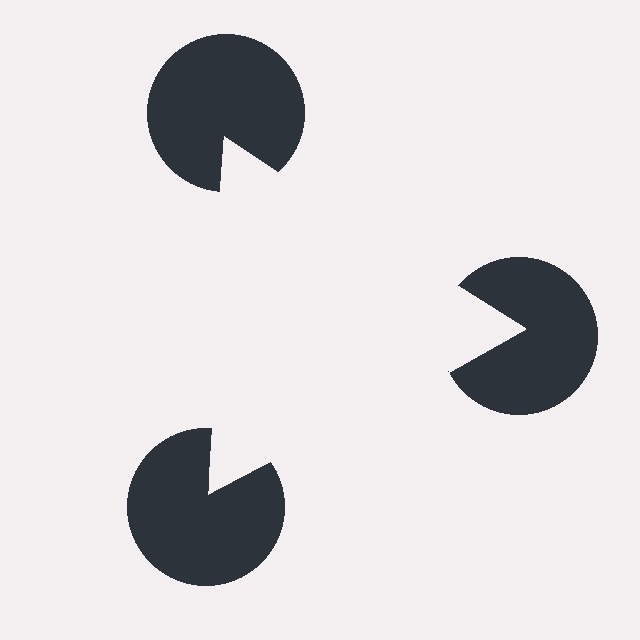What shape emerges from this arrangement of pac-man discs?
An illusory triangle — its edges are inferred from the aligned wedge cuts in the pac-man discs, not physically drawn.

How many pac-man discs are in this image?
There are 3 — one at each vertex of the illusory triangle.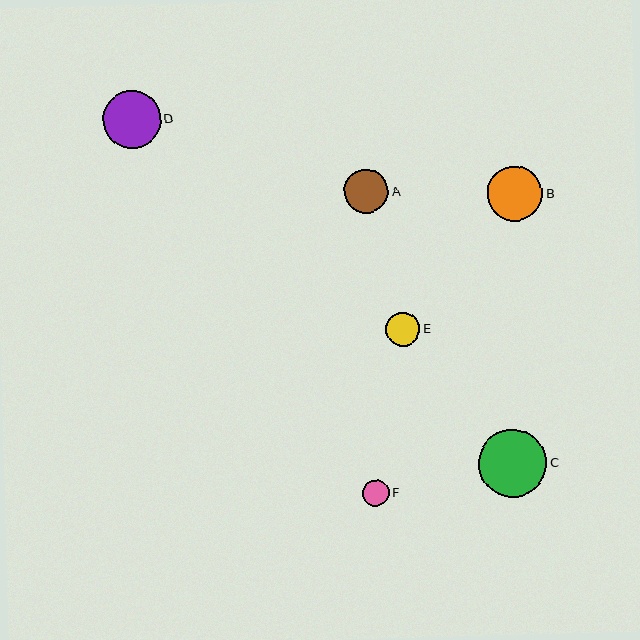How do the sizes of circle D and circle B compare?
Circle D and circle B are approximately the same size.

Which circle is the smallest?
Circle F is the smallest with a size of approximately 26 pixels.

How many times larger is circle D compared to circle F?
Circle D is approximately 2.2 times the size of circle F.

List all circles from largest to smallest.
From largest to smallest: C, D, B, A, E, F.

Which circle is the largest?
Circle C is the largest with a size of approximately 68 pixels.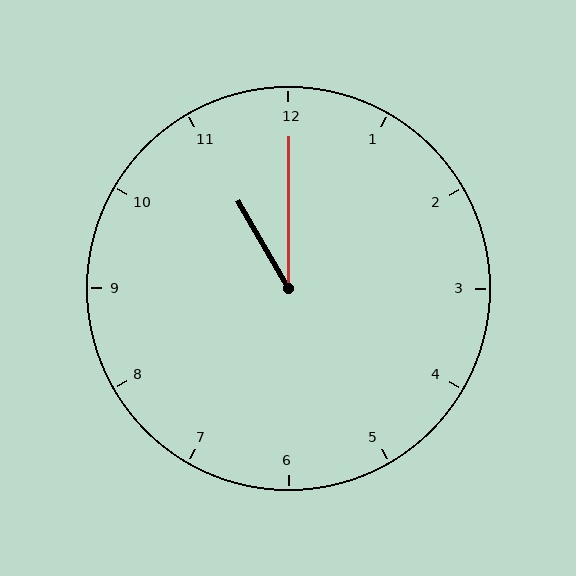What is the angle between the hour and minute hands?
Approximately 30 degrees.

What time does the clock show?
11:00.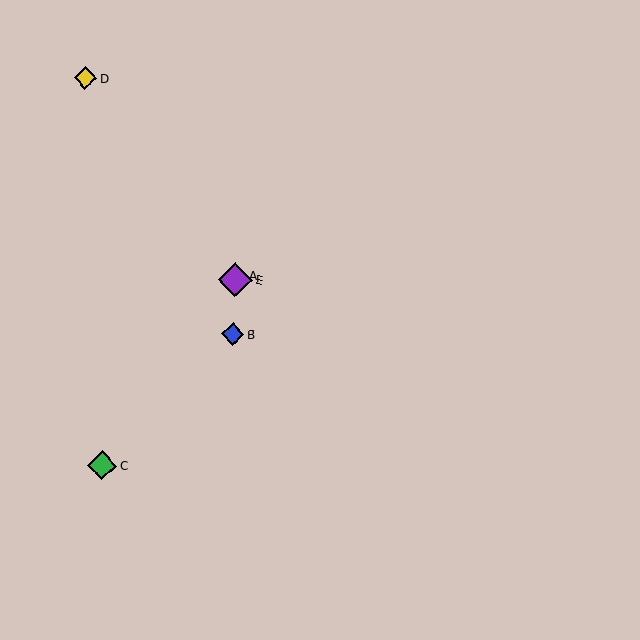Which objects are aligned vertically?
Objects A, B, E are aligned vertically.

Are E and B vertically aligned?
Yes, both are at x≈235.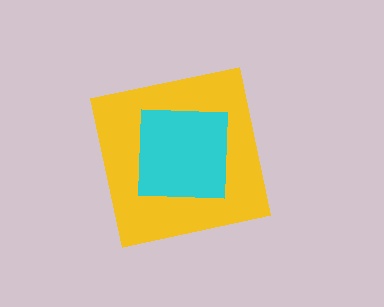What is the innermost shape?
The cyan square.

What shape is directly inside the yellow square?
The cyan square.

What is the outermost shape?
The yellow square.